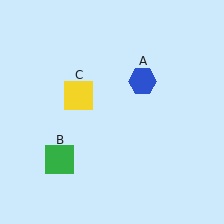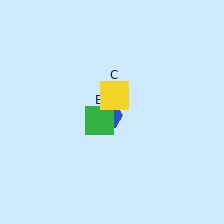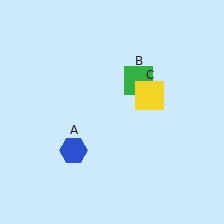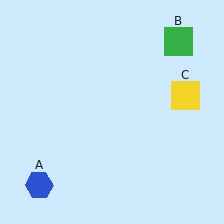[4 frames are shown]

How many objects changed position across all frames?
3 objects changed position: blue hexagon (object A), green square (object B), yellow square (object C).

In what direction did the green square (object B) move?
The green square (object B) moved up and to the right.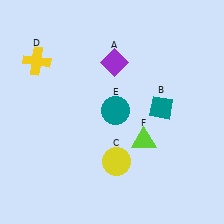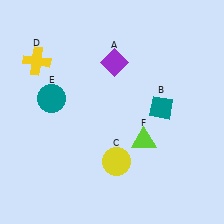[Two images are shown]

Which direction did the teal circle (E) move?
The teal circle (E) moved left.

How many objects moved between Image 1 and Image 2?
1 object moved between the two images.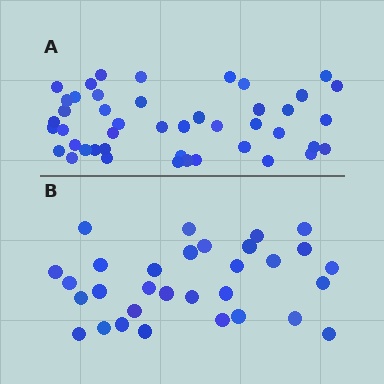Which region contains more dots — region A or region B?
Region A (the top region) has more dots.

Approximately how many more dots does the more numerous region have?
Region A has approximately 15 more dots than region B.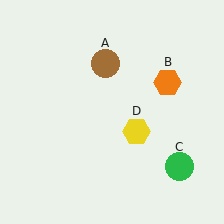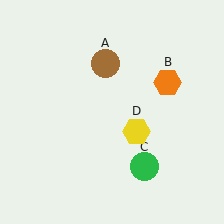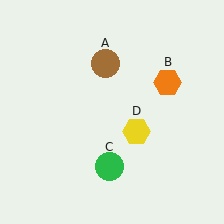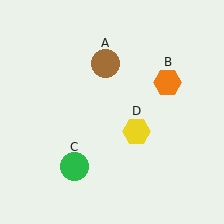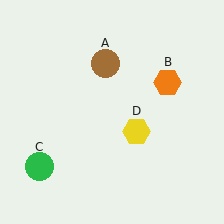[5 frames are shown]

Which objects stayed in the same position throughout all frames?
Brown circle (object A) and orange hexagon (object B) and yellow hexagon (object D) remained stationary.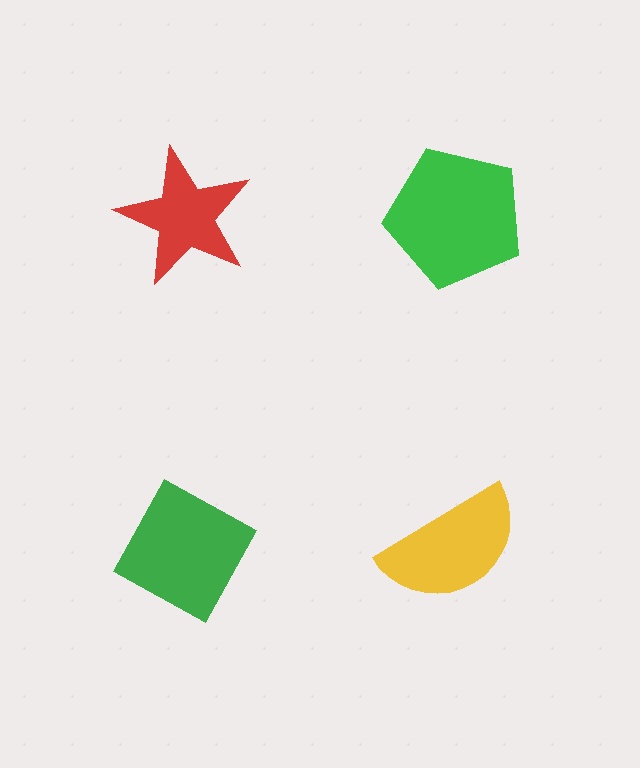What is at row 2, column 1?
A green diamond.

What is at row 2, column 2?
A yellow semicircle.